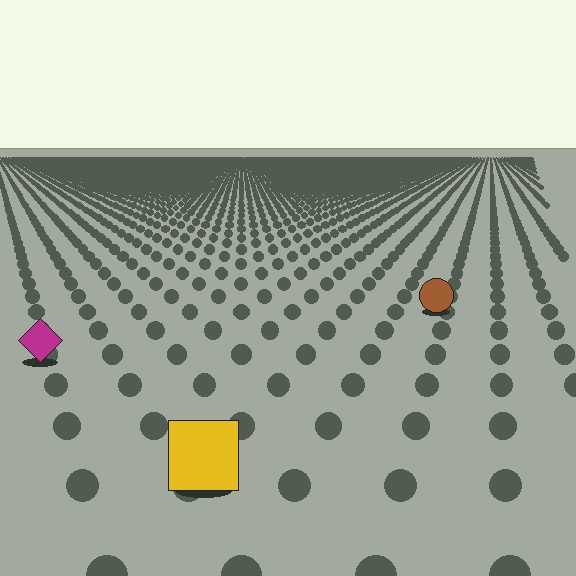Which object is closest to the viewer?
The yellow square is closest. The texture marks near it are larger and more spread out.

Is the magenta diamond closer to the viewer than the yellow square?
No. The yellow square is closer — you can tell from the texture gradient: the ground texture is coarser near it.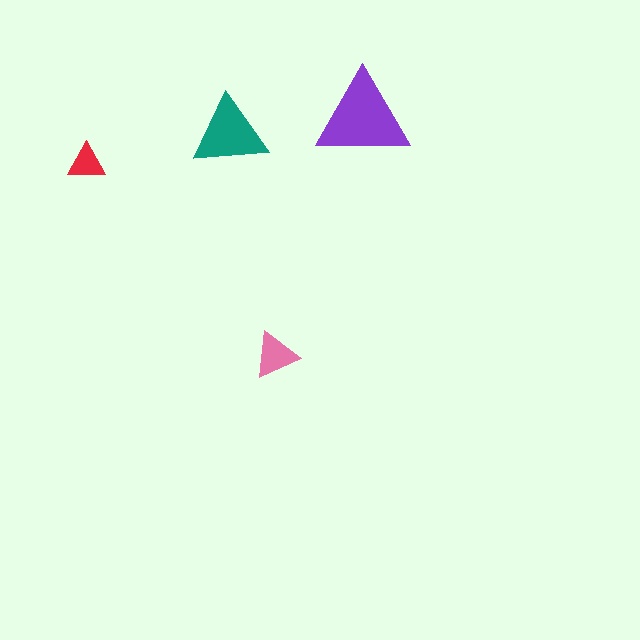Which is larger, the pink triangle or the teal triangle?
The teal one.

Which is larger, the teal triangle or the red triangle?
The teal one.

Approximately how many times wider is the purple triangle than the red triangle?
About 2.5 times wider.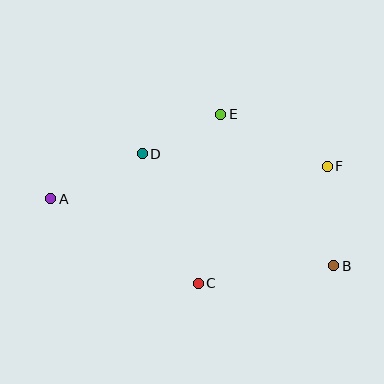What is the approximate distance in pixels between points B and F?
The distance between B and F is approximately 100 pixels.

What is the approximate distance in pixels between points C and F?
The distance between C and F is approximately 174 pixels.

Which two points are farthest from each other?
Points A and B are farthest from each other.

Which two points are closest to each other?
Points D and E are closest to each other.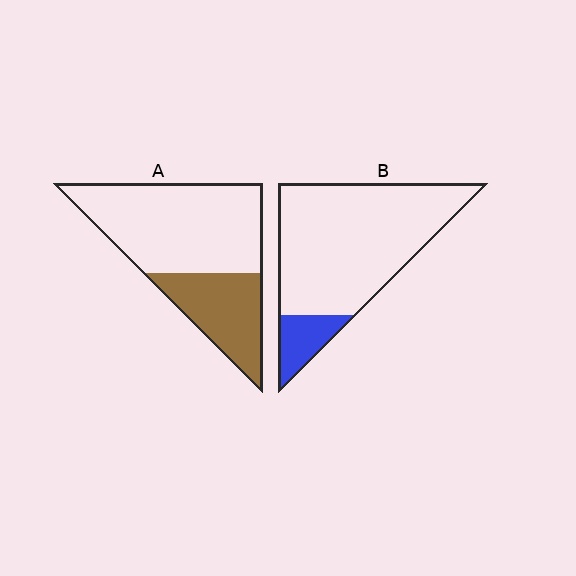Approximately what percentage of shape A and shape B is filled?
A is approximately 35% and B is approximately 15%.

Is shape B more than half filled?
No.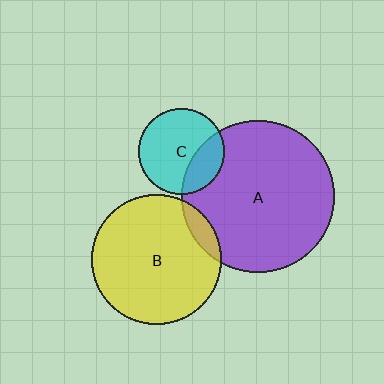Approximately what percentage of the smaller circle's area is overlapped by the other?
Approximately 10%.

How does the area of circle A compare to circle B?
Approximately 1.4 times.